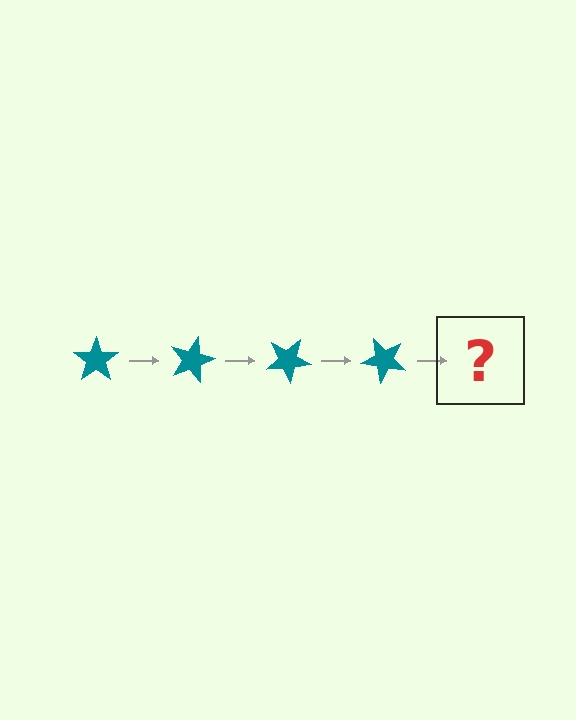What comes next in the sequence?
The next element should be a teal star rotated 60 degrees.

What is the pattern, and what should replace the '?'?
The pattern is that the star rotates 15 degrees each step. The '?' should be a teal star rotated 60 degrees.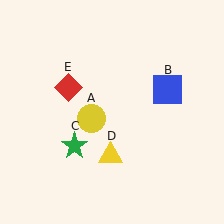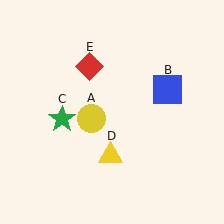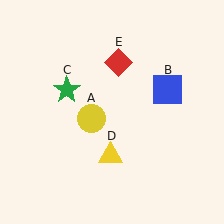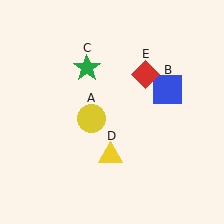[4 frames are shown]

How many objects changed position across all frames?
2 objects changed position: green star (object C), red diamond (object E).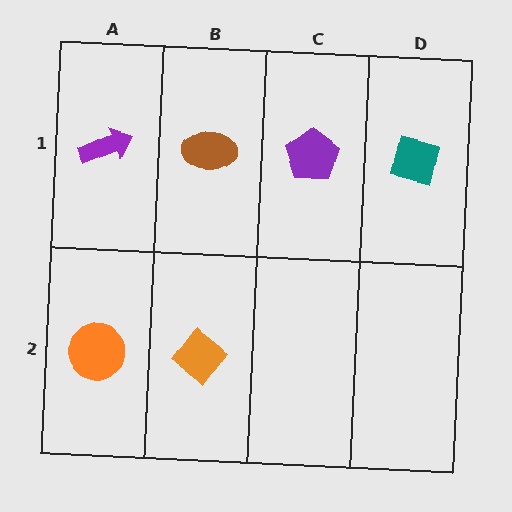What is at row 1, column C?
A purple pentagon.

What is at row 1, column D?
A teal square.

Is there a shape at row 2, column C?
No, that cell is empty.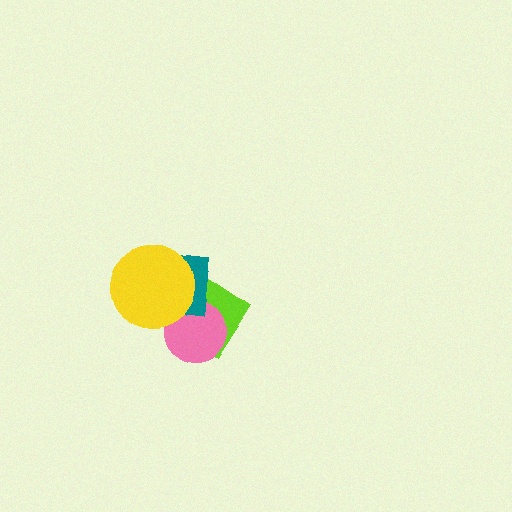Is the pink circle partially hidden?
Yes, it is partially covered by another shape.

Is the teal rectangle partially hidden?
Yes, it is partially covered by another shape.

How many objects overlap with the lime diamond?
3 objects overlap with the lime diamond.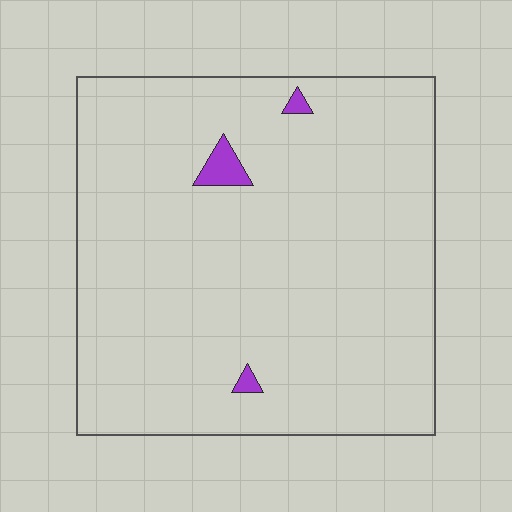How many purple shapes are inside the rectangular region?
3.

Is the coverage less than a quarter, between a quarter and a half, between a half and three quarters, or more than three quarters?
Less than a quarter.